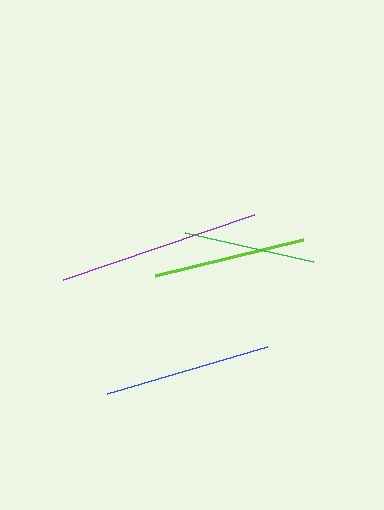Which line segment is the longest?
The purple line is the longest at approximately 201 pixels.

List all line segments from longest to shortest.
From longest to shortest: purple, blue, lime, green.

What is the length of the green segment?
The green segment is approximately 131 pixels long.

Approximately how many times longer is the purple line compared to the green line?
The purple line is approximately 1.5 times the length of the green line.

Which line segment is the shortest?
The green line is the shortest at approximately 131 pixels.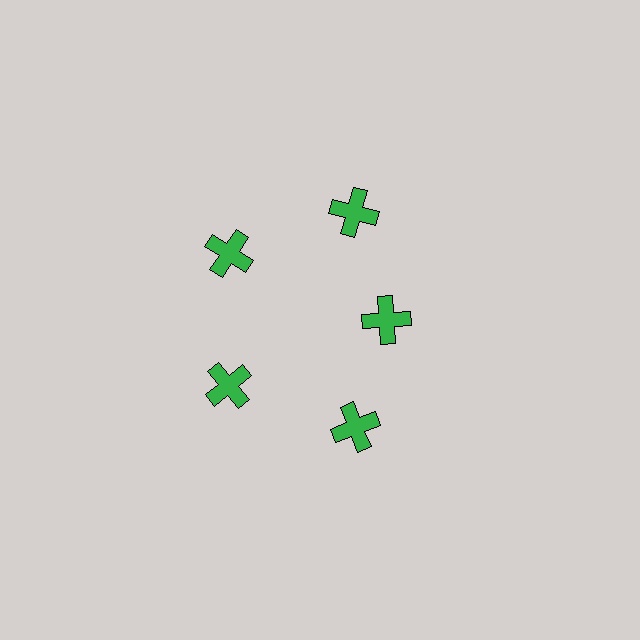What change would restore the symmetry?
The symmetry would be restored by moving it outward, back onto the ring so that all 5 crosses sit at equal angles and equal distance from the center.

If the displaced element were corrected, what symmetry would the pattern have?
It would have 5-fold rotational symmetry — the pattern would map onto itself every 72 degrees.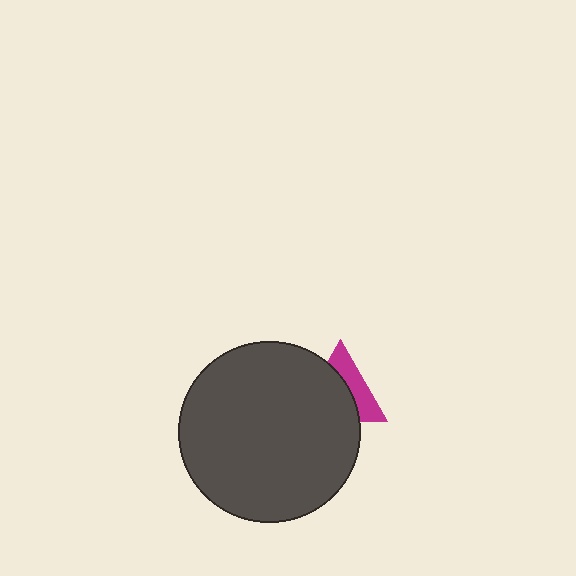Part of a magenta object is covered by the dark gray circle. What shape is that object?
It is a triangle.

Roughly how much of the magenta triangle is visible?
A small part of it is visible (roughly 41%).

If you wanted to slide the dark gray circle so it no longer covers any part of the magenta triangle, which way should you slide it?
Slide it toward the lower-left — that is the most direct way to separate the two shapes.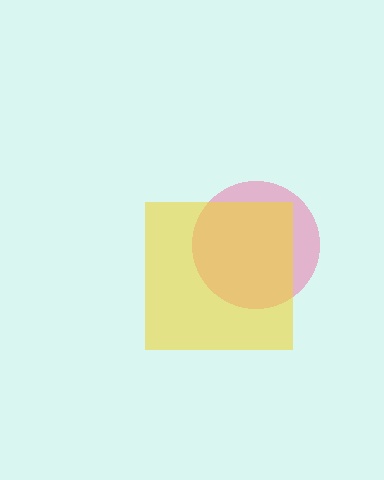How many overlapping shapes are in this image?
There are 2 overlapping shapes in the image.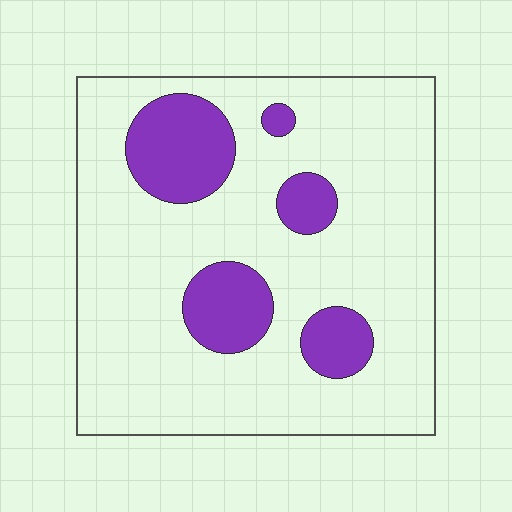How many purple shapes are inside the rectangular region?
5.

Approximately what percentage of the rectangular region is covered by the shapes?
Approximately 20%.